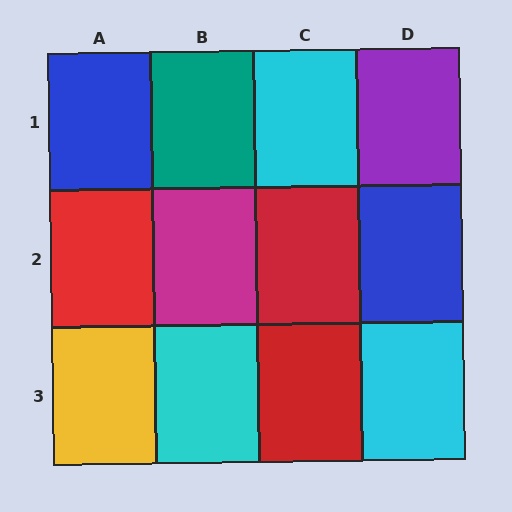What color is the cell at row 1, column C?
Cyan.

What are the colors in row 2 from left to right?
Red, magenta, red, blue.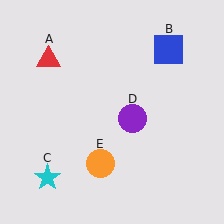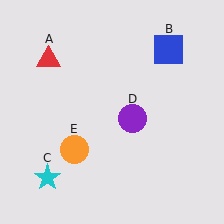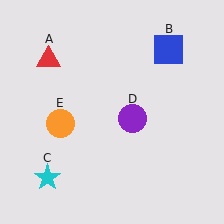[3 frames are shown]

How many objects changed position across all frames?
1 object changed position: orange circle (object E).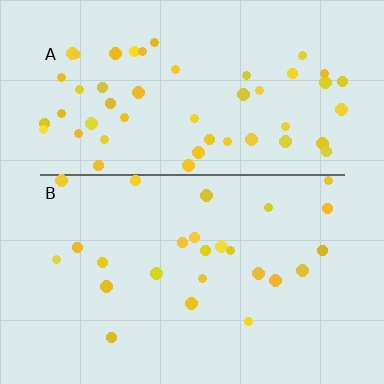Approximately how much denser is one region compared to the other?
Approximately 2.1× — region A over region B.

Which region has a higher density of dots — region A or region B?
A (the top).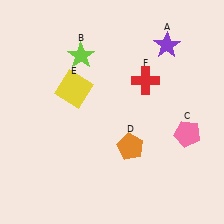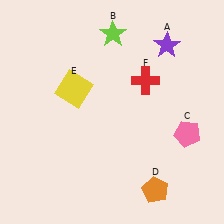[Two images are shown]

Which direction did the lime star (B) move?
The lime star (B) moved right.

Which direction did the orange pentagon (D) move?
The orange pentagon (D) moved down.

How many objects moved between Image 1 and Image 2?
2 objects moved between the two images.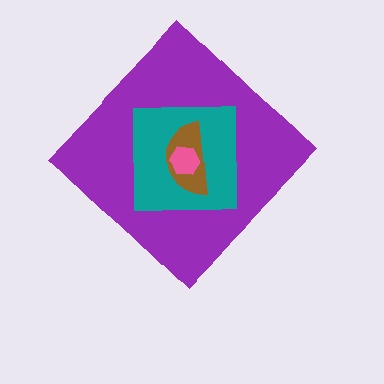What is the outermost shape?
The purple diamond.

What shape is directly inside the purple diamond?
The teal square.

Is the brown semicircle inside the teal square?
Yes.